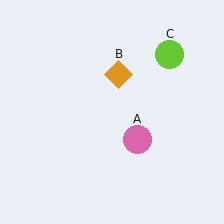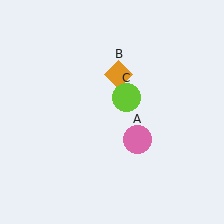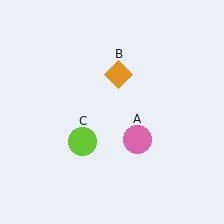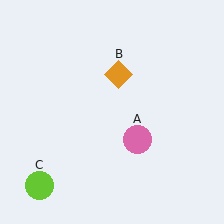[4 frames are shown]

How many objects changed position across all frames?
1 object changed position: lime circle (object C).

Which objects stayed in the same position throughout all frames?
Pink circle (object A) and orange diamond (object B) remained stationary.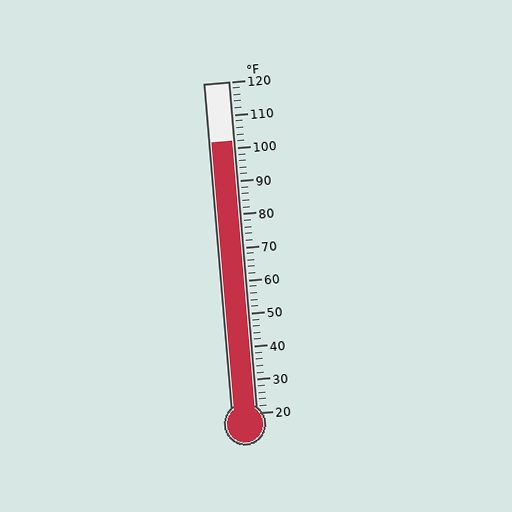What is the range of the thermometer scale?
The thermometer scale ranges from 20°F to 120°F.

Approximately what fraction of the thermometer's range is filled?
The thermometer is filled to approximately 80% of its range.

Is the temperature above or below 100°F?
The temperature is above 100°F.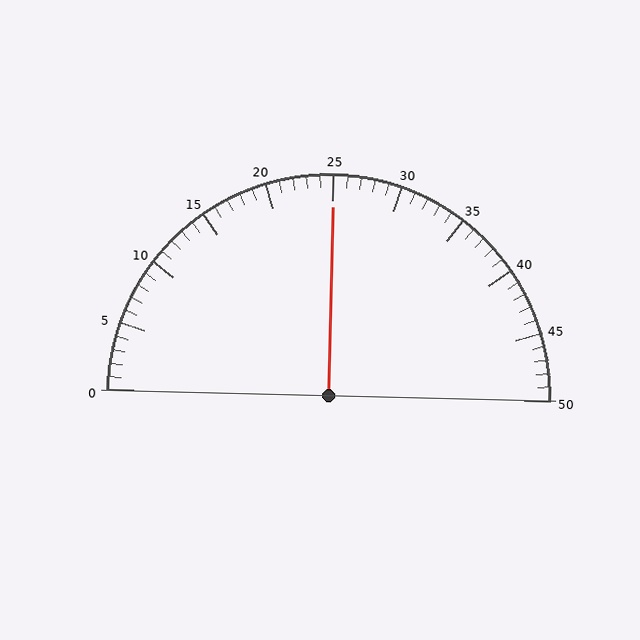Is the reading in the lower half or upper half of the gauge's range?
The reading is in the upper half of the range (0 to 50).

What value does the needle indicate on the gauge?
The needle indicates approximately 25.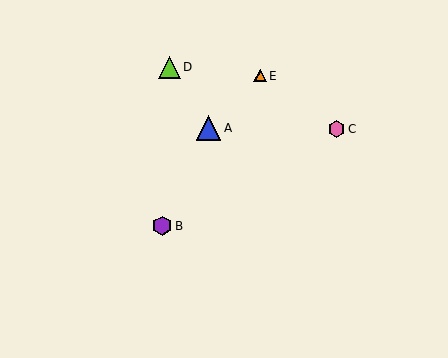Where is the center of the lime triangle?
The center of the lime triangle is at (169, 67).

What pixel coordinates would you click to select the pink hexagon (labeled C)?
Click at (336, 129) to select the pink hexagon C.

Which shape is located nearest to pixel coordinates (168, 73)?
The lime triangle (labeled D) at (169, 67) is nearest to that location.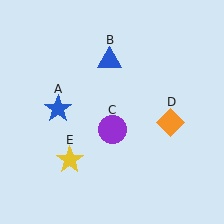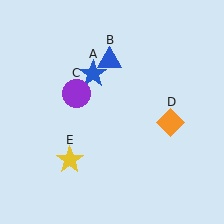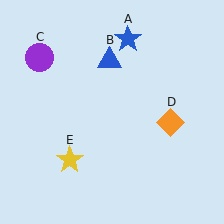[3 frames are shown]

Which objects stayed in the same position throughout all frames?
Blue triangle (object B) and orange diamond (object D) and yellow star (object E) remained stationary.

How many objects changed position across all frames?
2 objects changed position: blue star (object A), purple circle (object C).